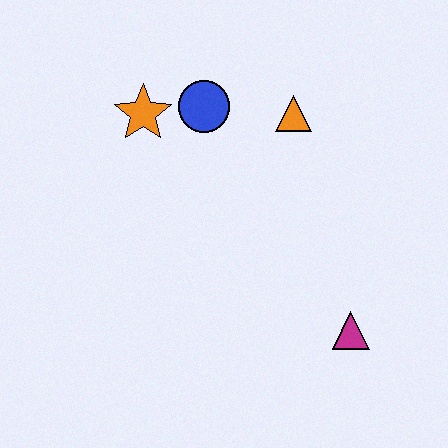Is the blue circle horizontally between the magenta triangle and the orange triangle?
No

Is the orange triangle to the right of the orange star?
Yes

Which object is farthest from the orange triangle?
The magenta triangle is farthest from the orange triangle.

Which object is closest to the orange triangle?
The blue circle is closest to the orange triangle.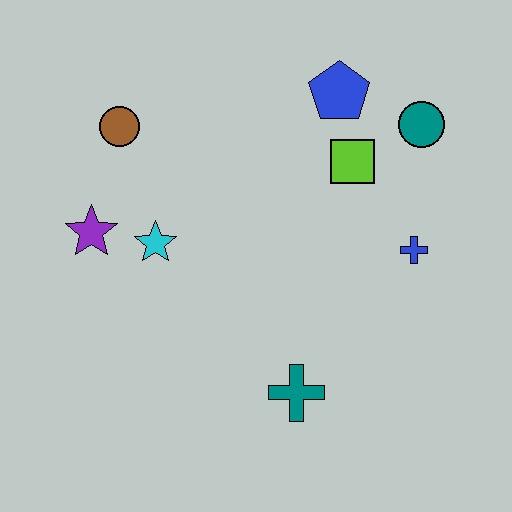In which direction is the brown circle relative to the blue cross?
The brown circle is to the left of the blue cross.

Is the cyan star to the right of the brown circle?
Yes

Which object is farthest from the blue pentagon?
The teal cross is farthest from the blue pentagon.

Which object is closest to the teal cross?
The blue cross is closest to the teal cross.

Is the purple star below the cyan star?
No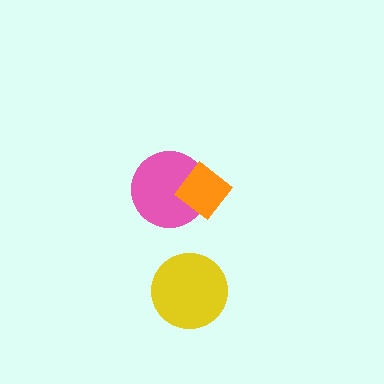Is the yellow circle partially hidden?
No, no other shape covers it.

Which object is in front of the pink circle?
The orange diamond is in front of the pink circle.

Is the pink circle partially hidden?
Yes, it is partially covered by another shape.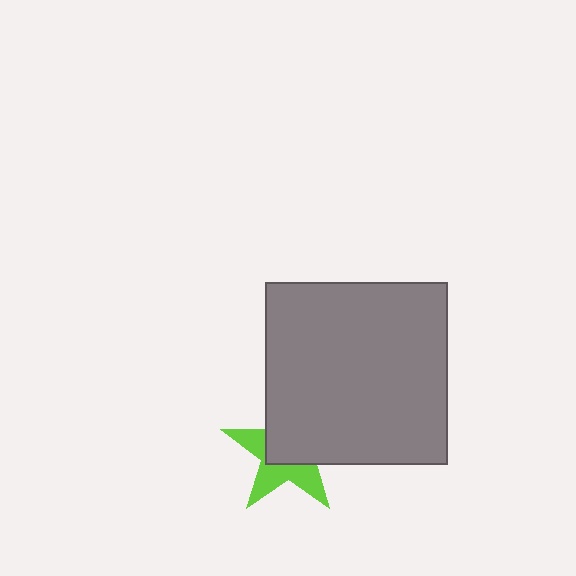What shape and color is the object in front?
The object in front is a gray square.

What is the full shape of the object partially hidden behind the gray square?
The partially hidden object is a lime star.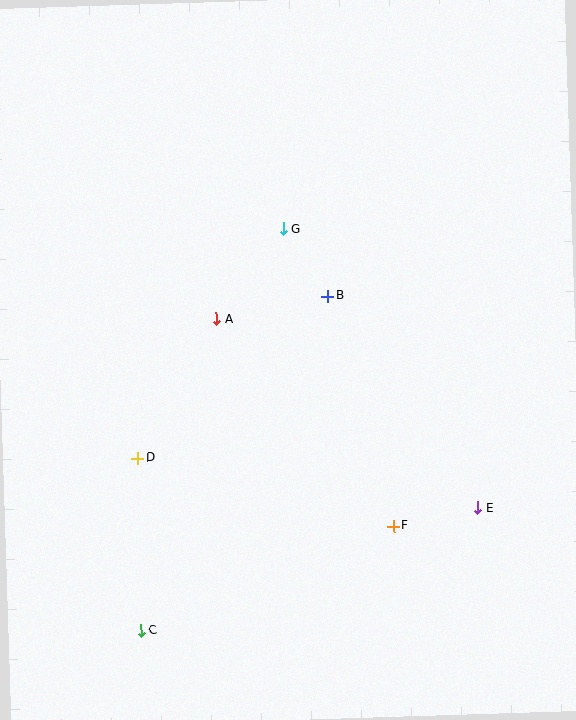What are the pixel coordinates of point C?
Point C is at (141, 631).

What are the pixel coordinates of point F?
Point F is at (394, 526).